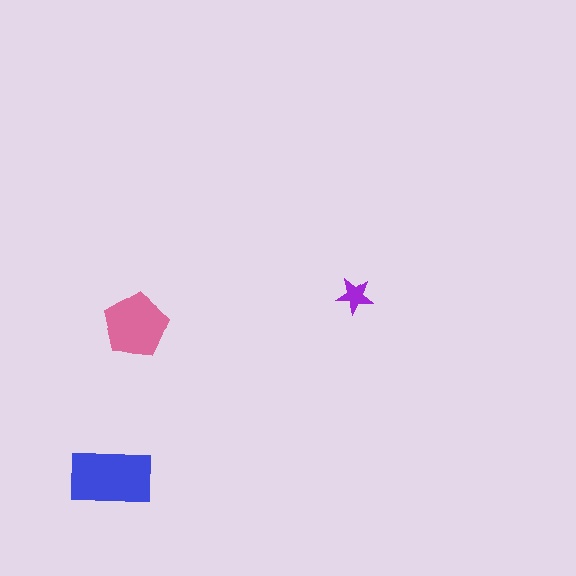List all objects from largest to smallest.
The blue rectangle, the pink pentagon, the purple star.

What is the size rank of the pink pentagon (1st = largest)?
2nd.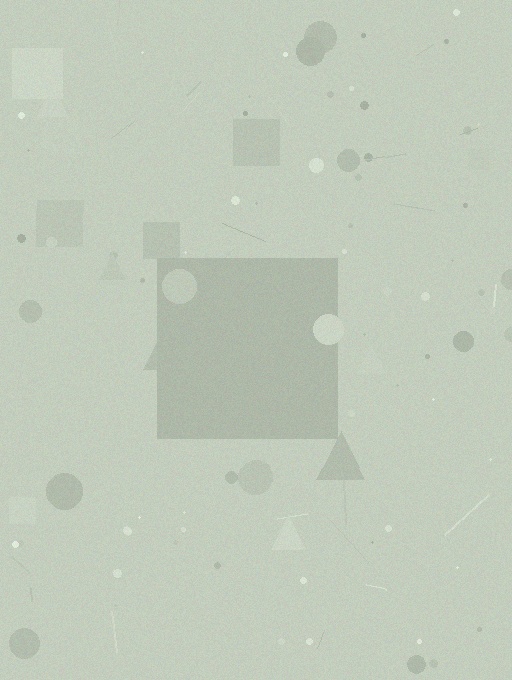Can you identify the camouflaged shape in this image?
The camouflaged shape is a square.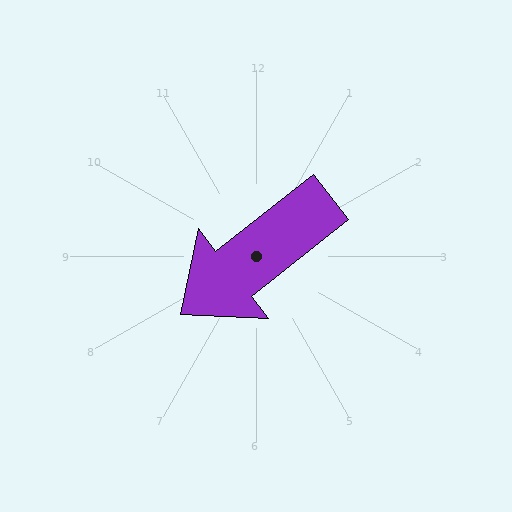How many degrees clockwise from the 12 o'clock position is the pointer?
Approximately 232 degrees.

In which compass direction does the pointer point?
Southwest.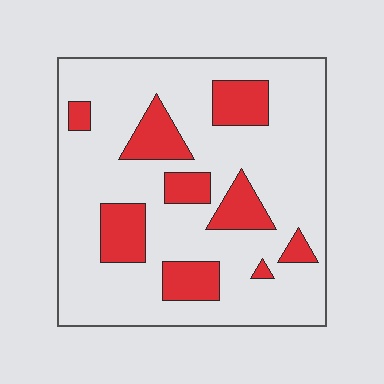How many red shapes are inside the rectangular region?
9.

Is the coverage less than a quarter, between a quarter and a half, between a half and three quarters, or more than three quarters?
Less than a quarter.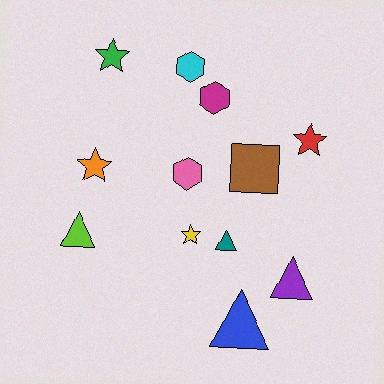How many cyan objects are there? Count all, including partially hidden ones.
There is 1 cyan object.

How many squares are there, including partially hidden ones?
There is 1 square.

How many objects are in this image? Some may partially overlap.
There are 12 objects.